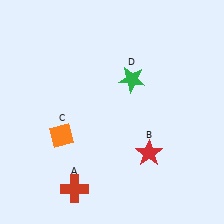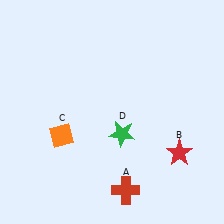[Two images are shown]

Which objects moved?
The objects that moved are: the red cross (A), the red star (B), the green star (D).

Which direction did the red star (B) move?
The red star (B) moved right.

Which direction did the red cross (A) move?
The red cross (A) moved right.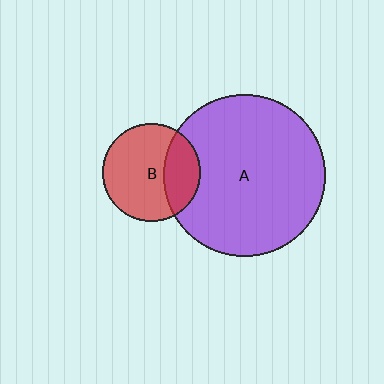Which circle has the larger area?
Circle A (purple).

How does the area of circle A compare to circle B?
Approximately 2.7 times.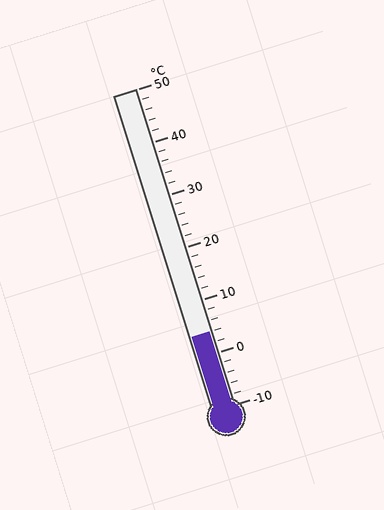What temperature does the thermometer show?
The thermometer shows approximately 4°C.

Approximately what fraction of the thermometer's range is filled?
The thermometer is filled to approximately 25% of its range.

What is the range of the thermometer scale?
The thermometer scale ranges from -10°C to 50°C.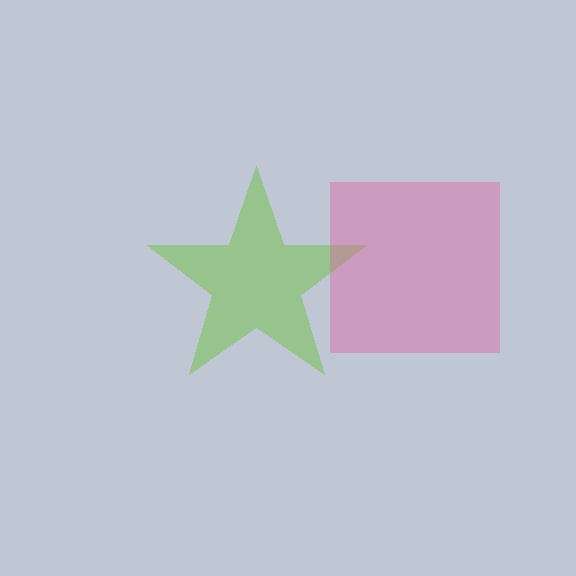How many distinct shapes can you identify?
There are 2 distinct shapes: a lime star, a pink square.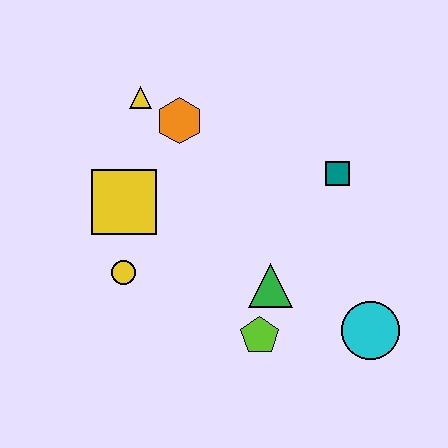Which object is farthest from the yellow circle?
The cyan circle is farthest from the yellow circle.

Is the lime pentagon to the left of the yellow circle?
No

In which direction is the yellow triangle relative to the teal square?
The yellow triangle is to the left of the teal square.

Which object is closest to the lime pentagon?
The green triangle is closest to the lime pentagon.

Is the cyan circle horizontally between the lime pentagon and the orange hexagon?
No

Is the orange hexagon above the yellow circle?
Yes